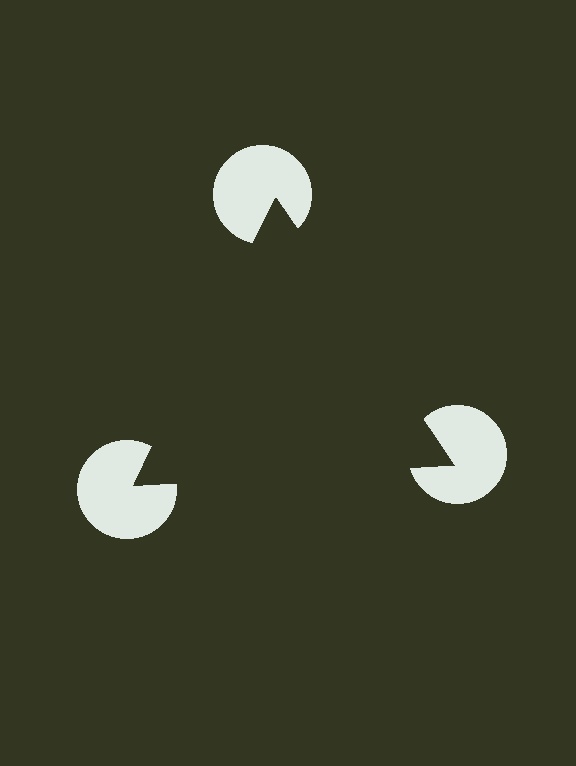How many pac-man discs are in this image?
There are 3 — one at each vertex of the illusory triangle.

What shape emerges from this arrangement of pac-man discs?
An illusory triangle — its edges are inferred from the aligned wedge cuts in the pac-man discs, not physically drawn.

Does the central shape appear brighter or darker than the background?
It typically appears slightly darker than the background, even though no actual brightness change is drawn.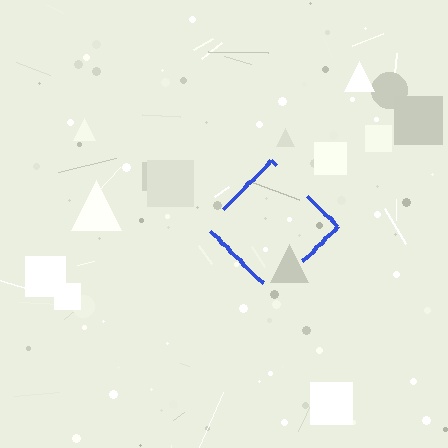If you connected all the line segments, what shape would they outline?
They would outline a diamond.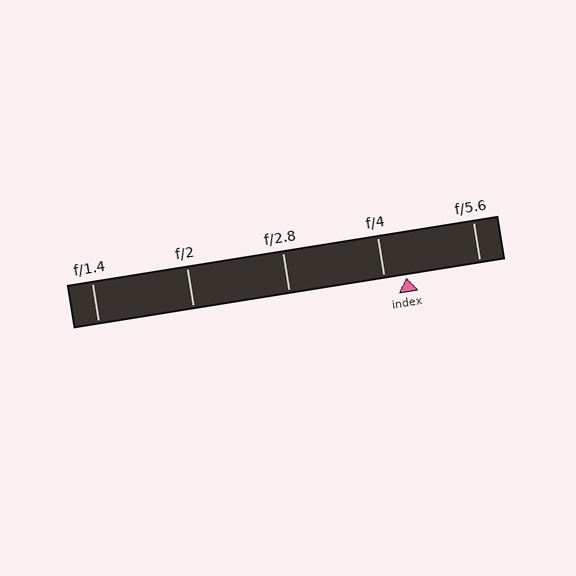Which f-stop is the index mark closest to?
The index mark is closest to f/4.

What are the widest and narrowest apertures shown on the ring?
The widest aperture shown is f/1.4 and the narrowest is f/5.6.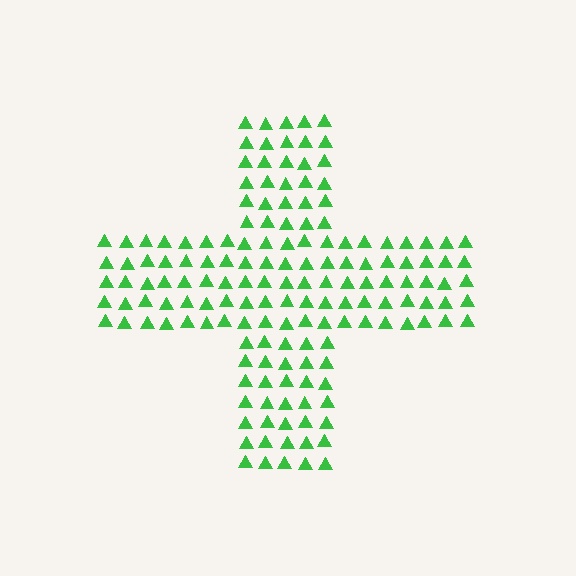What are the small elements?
The small elements are triangles.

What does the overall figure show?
The overall figure shows a cross.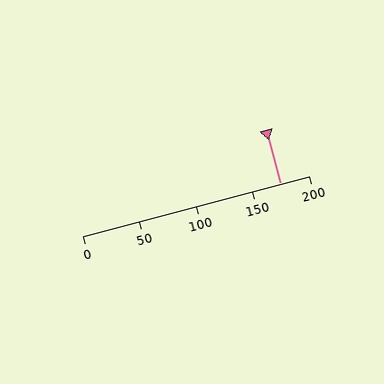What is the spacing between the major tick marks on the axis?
The major ticks are spaced 50 apart.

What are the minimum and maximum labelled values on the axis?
The axis runs from 0 to 200.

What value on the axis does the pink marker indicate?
The marker indicates approximately 175.